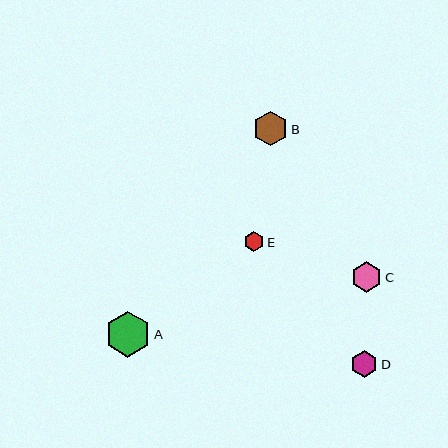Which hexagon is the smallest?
Hexagon E is the smallest with a size of approximately 20 pixels.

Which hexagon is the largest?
Hexagon A is the largest with a size of approximately 46 pixels.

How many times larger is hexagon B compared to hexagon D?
Hexagon B is approximately 1.3 times the size of hexagon D.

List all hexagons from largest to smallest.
From largest to smallest: A, B, C, D, E.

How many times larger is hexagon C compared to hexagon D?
Hexagon C is approximately 1.1 times the size of hexagon D.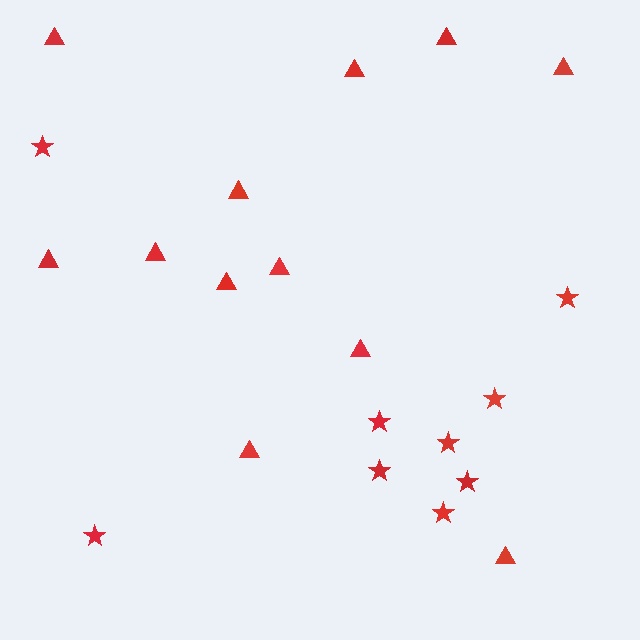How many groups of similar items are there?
There are 2 groups: one group of stars (9) and one group of triangles (12).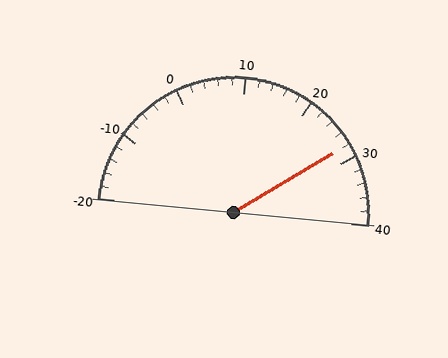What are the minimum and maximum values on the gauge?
The gauge ranges from -20 to 40.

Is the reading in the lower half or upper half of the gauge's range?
The reading is in the upper half of the range (-20 to 40).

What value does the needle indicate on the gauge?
The needle indicates approximately 28.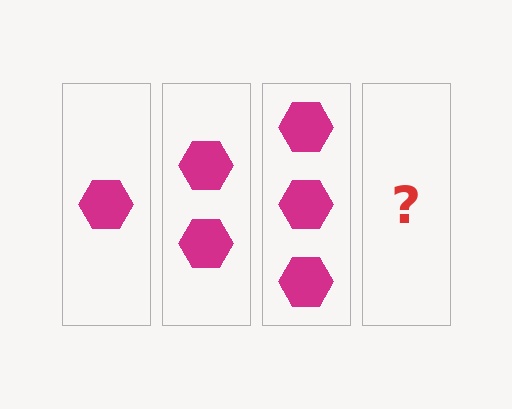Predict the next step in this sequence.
The next step is 4 hexagons.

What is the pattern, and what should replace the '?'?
The pattern is that each step adds one more hexagon. The '?' should be 4 hexagons.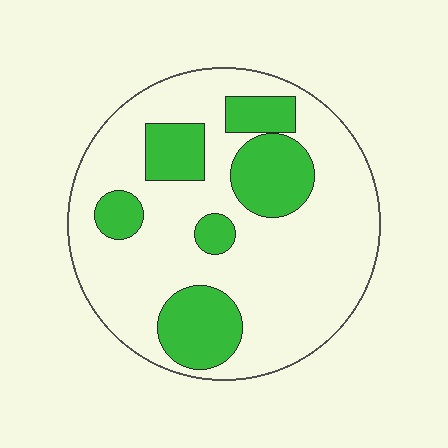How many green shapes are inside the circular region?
6.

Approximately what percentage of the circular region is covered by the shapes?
Approximately 25%.